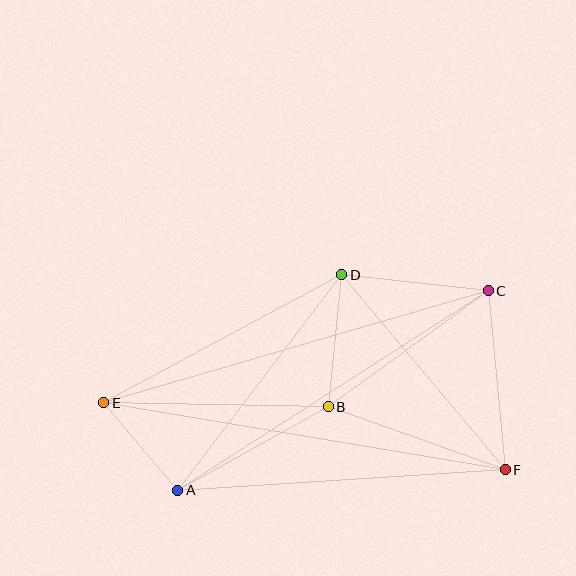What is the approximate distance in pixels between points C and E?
The distance between C and E is approximately 400 pixels.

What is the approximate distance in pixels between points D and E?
The distance between D and E is approximately 270 pixels.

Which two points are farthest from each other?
Points E and F are farthest from each other.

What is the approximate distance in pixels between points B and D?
The distance between B and D is approximately 133 pixels.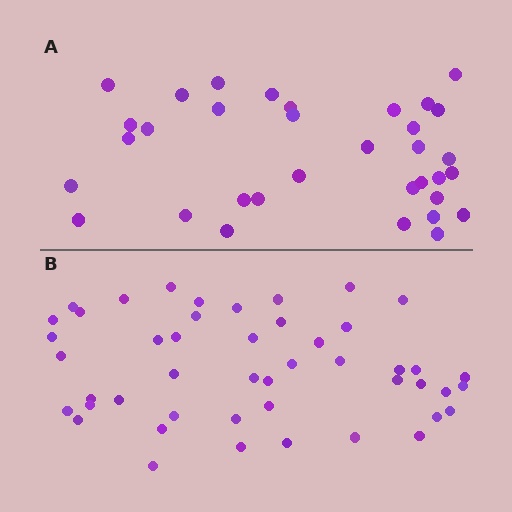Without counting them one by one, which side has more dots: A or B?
Region B (the bottom region) has more dots.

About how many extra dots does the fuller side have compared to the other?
Region B has approximately 15 more dots than region A.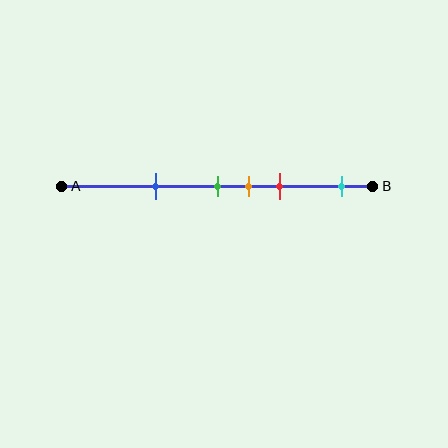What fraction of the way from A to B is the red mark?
The red mark is approximately 70% (0.7) of the way from A to B.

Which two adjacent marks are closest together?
The green and orange marks are the closest adjacent pair.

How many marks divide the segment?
There are 5 marks dividing the segment.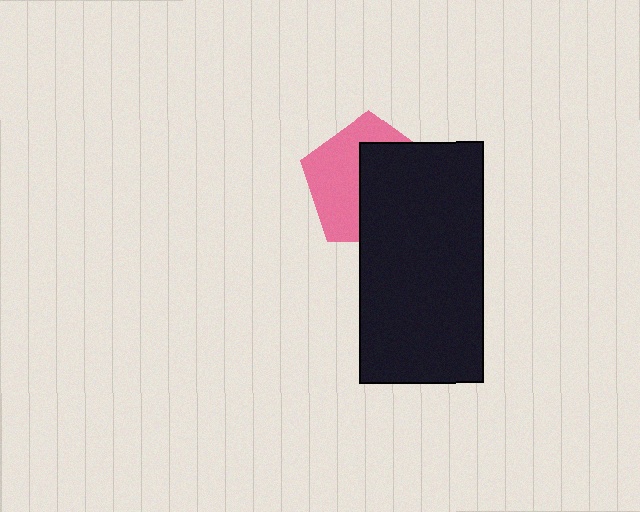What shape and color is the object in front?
The object in front is a black rectangle.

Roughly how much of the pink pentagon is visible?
About half of it is visible (roughly 47%).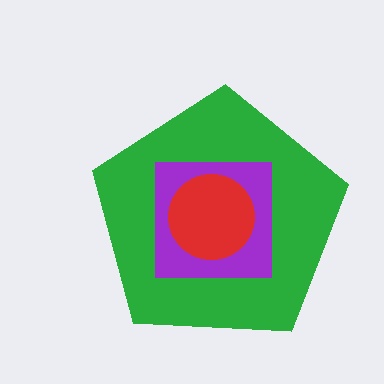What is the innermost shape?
The red circle.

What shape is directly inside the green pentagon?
The purple square.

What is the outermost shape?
The green pentagon.